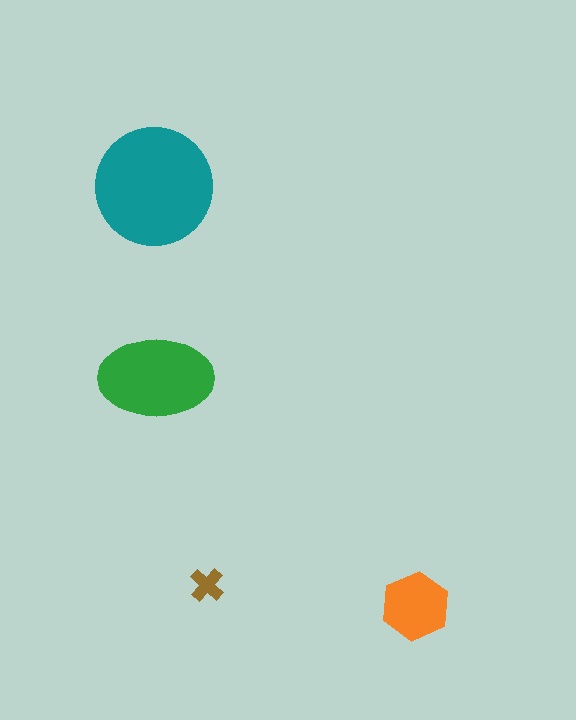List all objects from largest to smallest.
The teal circle, the green ellipse, the orange hexagon, the brown cross.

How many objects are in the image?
There are 4 objects in the image.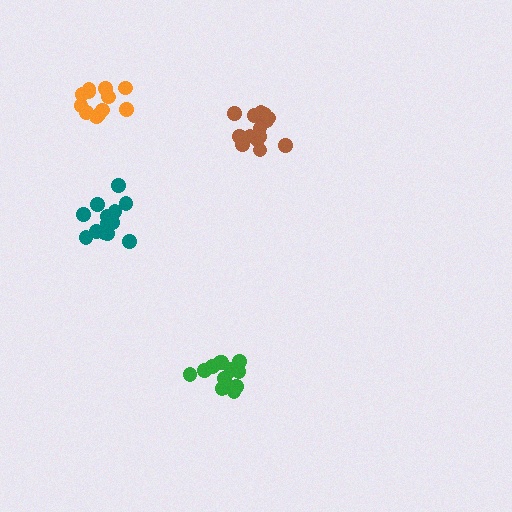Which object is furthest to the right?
The brown cluster is rightmost.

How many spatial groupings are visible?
There are 4 spatial groupings.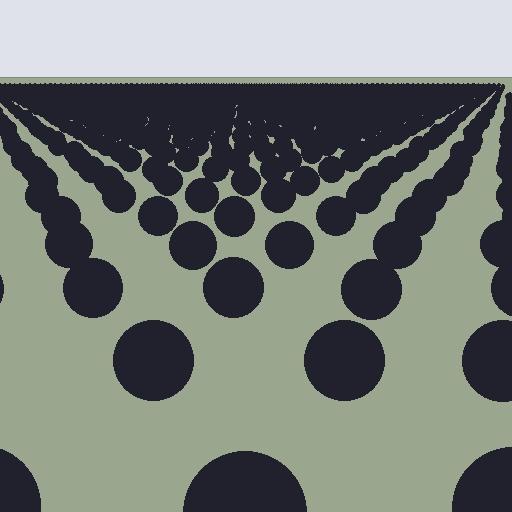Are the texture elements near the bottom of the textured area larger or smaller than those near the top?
Larger. Near the bottom, elements are closer to the viewer and appear at a bigger on-screen size.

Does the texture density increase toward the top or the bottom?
Density increases toward the top.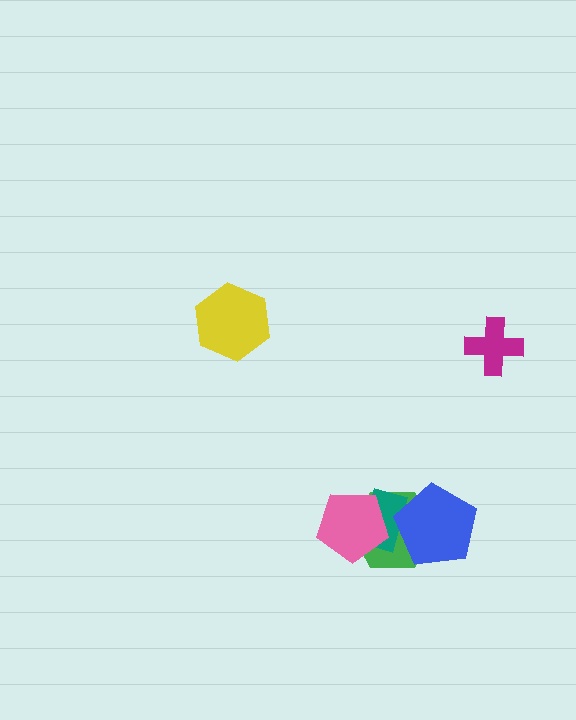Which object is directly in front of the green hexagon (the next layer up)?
The teal rectangle is directly in front of the green hexagon.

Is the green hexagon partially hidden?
Yes, it is partially covered by another shape.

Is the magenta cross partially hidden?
No, no other shape covers it.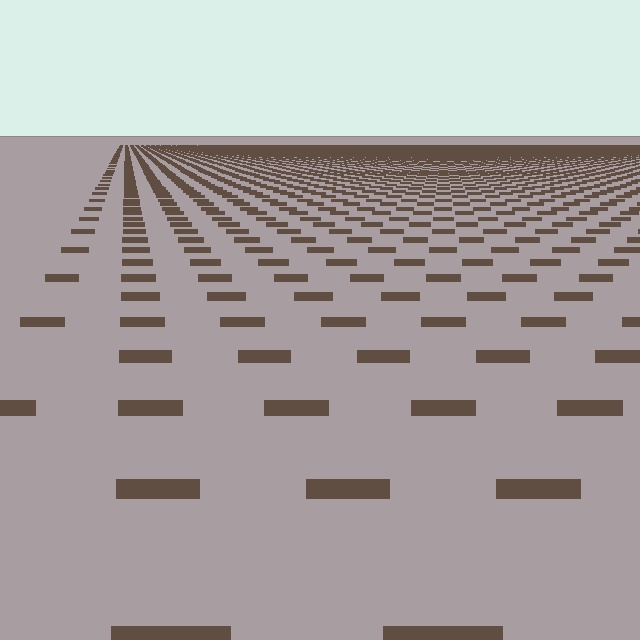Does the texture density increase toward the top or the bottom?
Density increases toward the top.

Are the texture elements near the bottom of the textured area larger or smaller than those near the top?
Larger. Near the bottom, elements are closer to the viewer and appear at a bigger on-screen size.